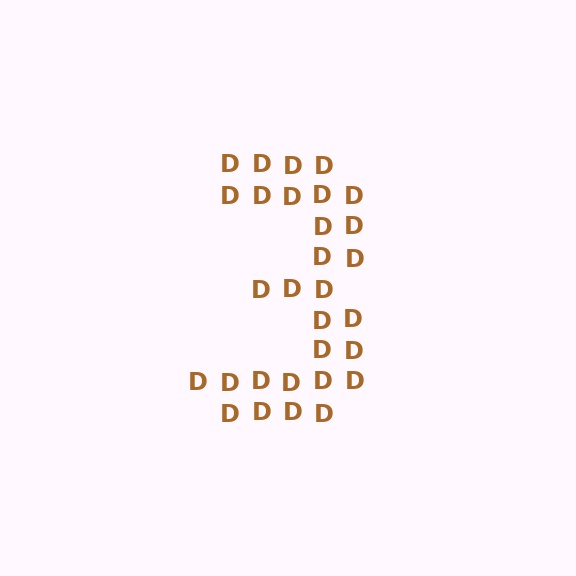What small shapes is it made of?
It is made of small letter D's.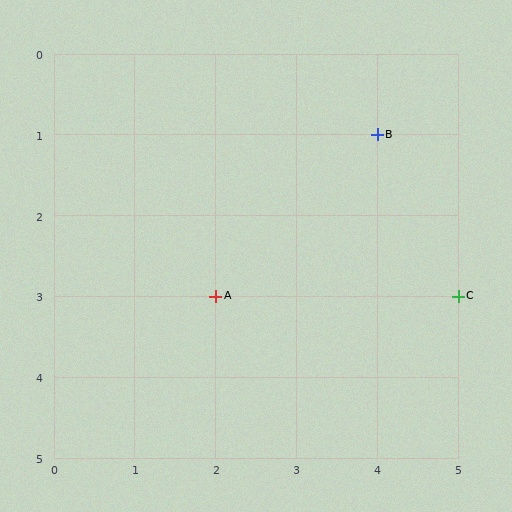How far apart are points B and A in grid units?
Points B and A are 2 columns and 2 rows apart (about 2.8 grid units diagonally).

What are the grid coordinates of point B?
Point B is at grid coordinates (4, 1).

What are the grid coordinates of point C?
Point C is at grid coordinates (5, 3).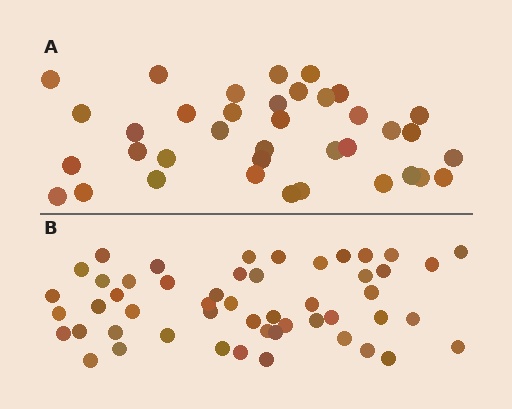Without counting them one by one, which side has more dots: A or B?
Region B (the bottom region) has more dots.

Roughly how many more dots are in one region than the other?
Region B has approximately 15 more dots than region A.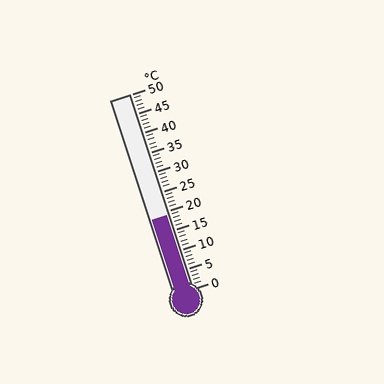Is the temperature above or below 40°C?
The temperature is below 40°C.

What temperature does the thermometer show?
The thermometer shows approximately 19°C.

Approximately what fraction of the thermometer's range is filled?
The thermometer is filled to approximately 40% of its range.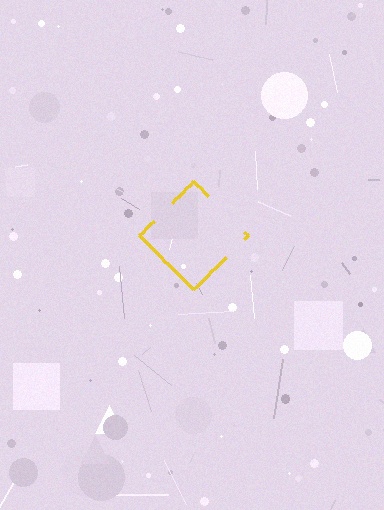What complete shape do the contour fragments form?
The contour fragments form a diamond.